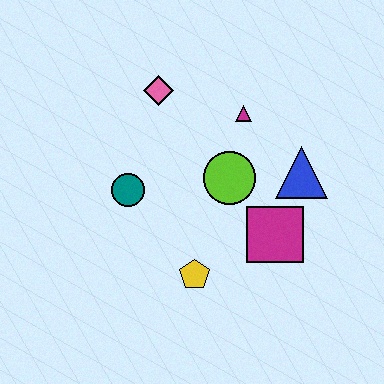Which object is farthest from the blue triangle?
The teal circle is farthest from the blue triangle.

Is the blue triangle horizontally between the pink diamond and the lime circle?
No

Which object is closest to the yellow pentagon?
The magenta square is closest to the yellow pentagon.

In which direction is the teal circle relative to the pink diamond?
The teal circle is below the pink diamond.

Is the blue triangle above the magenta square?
Yes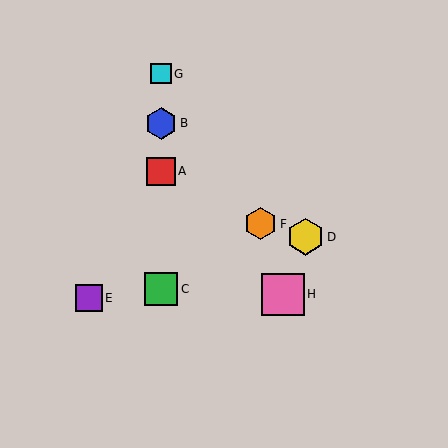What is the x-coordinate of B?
Object B is at x≈161.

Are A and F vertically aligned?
No, A is at x≈161 and F is at x≈260.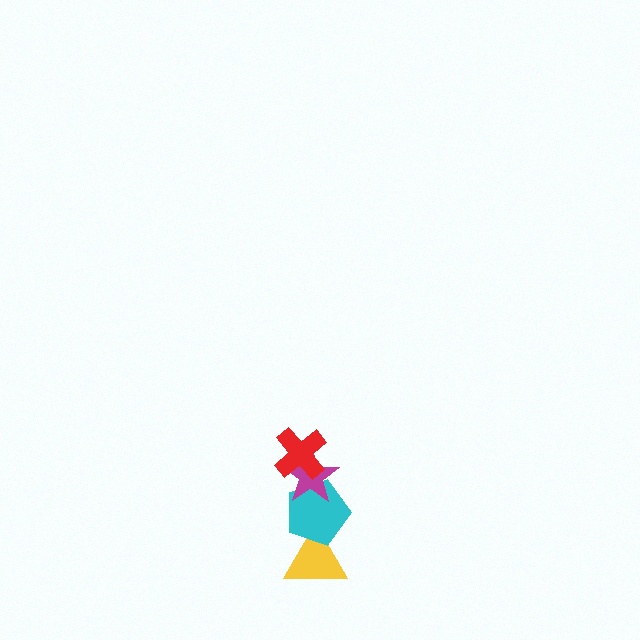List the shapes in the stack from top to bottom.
From top to bottom: the red cross, the magenta star, the cyan pentagon, the yellow triangle.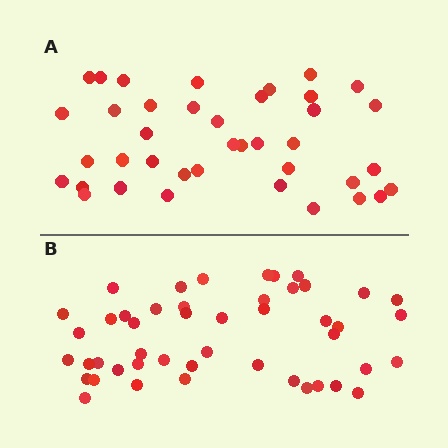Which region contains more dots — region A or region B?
Region B (the bottom region) has more dots.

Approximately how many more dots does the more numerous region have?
Region B has roughly 8 or so more dots than region A.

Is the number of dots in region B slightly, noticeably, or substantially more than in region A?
Region B has only slightly more — the two regions are fairly close. The ratio is roughly 1.2 to 1.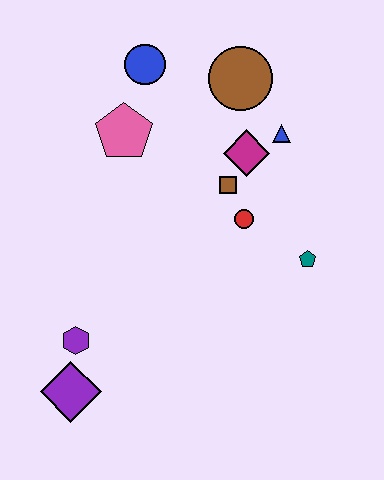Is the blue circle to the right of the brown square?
No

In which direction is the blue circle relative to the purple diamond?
The blue circle is above the purple diamond.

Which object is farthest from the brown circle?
The purple diamond is farthest from the brown circle.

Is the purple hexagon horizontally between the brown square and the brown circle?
No